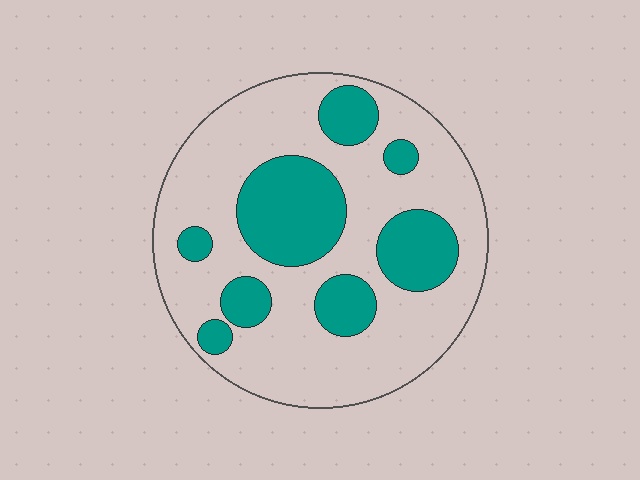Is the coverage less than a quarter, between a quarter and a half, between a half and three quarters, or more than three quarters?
Between a quarter and a half.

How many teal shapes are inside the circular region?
8.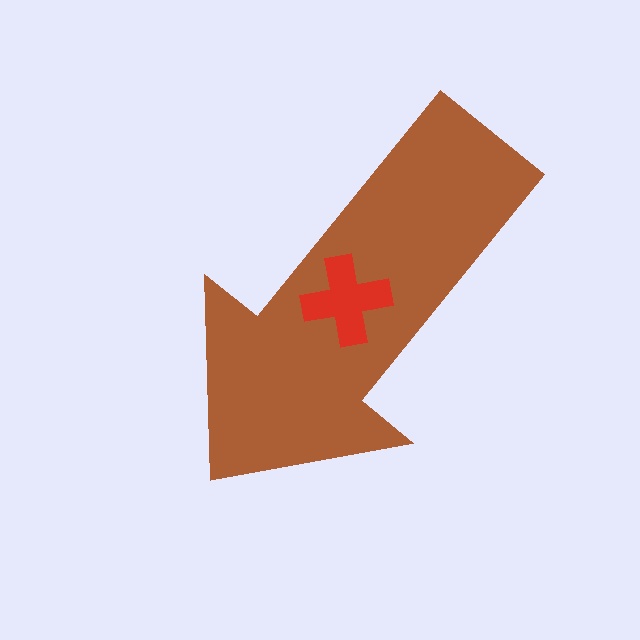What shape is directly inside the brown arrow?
The red cross.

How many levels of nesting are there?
2.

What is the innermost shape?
The red cross.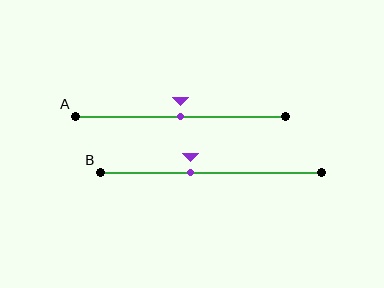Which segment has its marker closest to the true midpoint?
Segment A has its marker closest to the true midpoint.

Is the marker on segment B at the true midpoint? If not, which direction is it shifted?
No, the marker on segment B is shifted to the left by about 9% of the segment length.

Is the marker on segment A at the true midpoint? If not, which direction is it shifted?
Yes, the marker on segment A is at the true midpoint.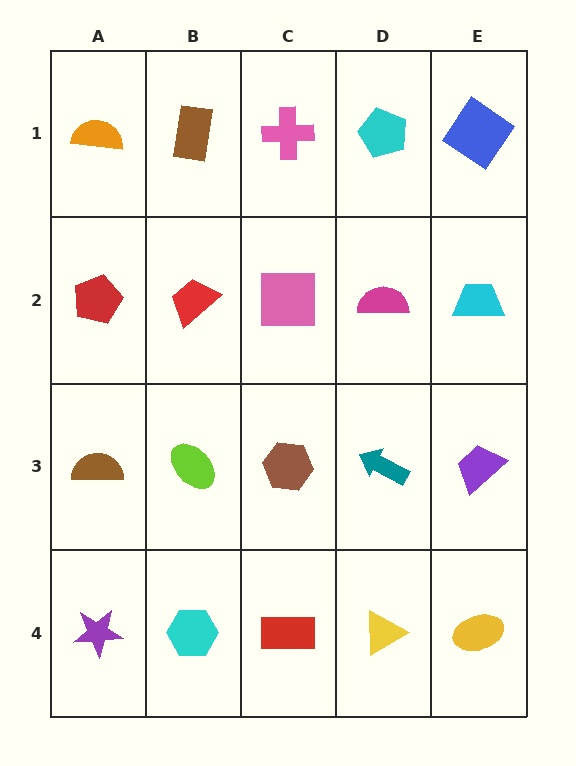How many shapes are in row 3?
5 shapes.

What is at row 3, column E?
A purple trapezoid.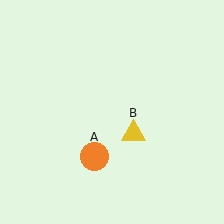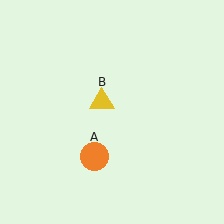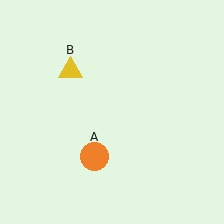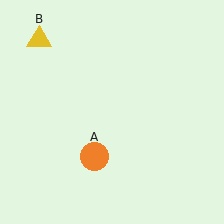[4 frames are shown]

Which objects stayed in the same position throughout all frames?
Orange circle (object A) remained stationary.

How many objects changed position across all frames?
1 object changed position: yellow triangle (object B).